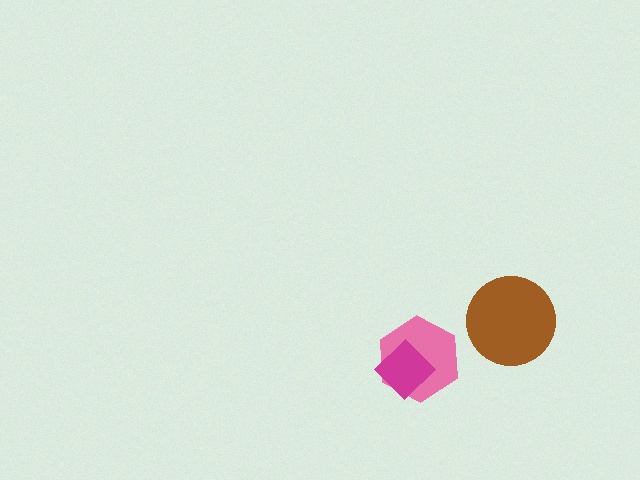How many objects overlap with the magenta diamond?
1 object overlaps with the magenta diamond.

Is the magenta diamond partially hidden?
No, no other shape covers it.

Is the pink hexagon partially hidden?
Yes, it is partially covered by another shape.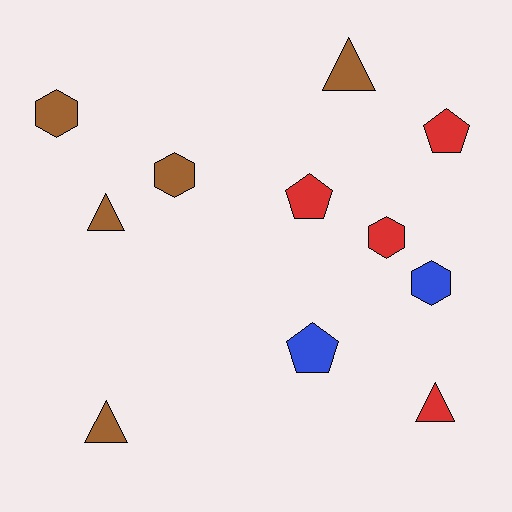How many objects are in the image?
There are 11 objects.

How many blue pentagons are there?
There is 1 blue pentagon.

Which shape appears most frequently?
Hexagon, with 4 objects.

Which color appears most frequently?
Brown, with 5 objects.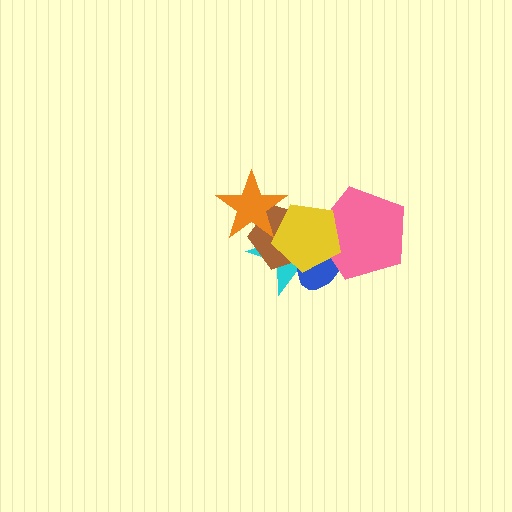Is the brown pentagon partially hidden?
Yes, it is partially covered by another shape.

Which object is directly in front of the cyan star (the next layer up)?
The blue ellipse is directly in front of the cyan star.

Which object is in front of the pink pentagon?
The yellow pentagon is in front of the pink pentagon.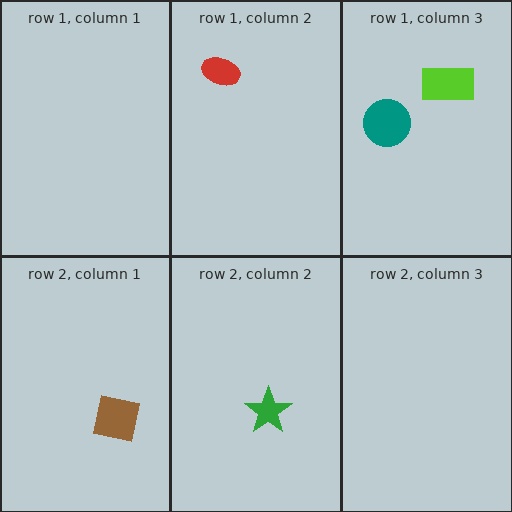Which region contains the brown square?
The row 2, column 1 region.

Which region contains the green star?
The row 2, column 2 region.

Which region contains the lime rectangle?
The row 1, column 3 region.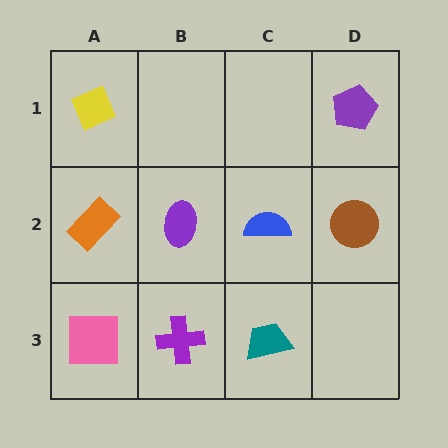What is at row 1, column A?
A yellow diamond.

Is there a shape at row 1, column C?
No, that cell is empty.